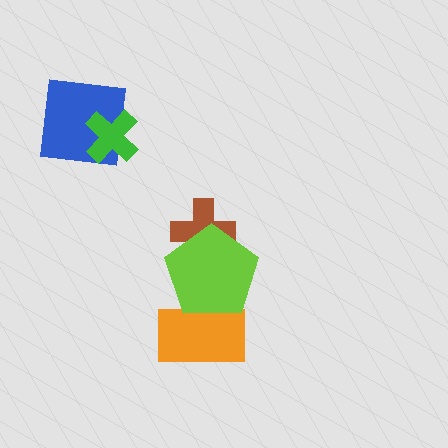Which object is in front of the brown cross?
The lime pentagon is in front of the brown cross.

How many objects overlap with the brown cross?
1 object overlaps with the brown cross.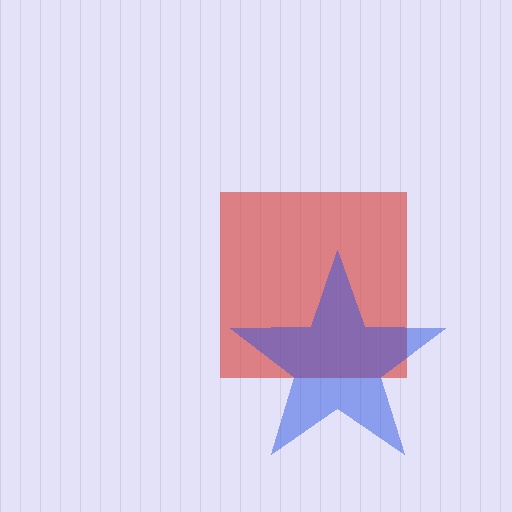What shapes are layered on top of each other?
The layered shapes are: a red square, a blue star.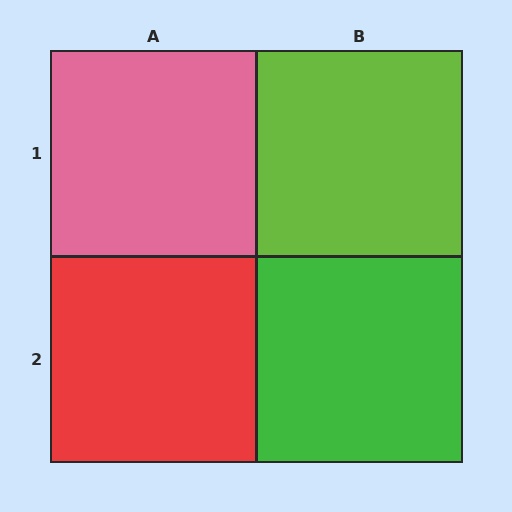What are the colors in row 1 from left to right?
Pink, lime.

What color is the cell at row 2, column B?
Green.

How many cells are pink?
1 cell is pink.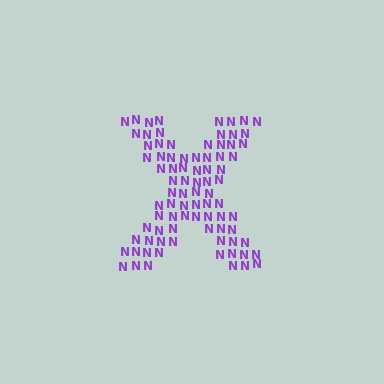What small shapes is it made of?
It is made of small letter N's.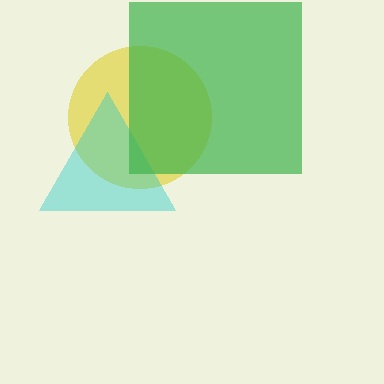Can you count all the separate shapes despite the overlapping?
Yes, there are 3 separate shapes.